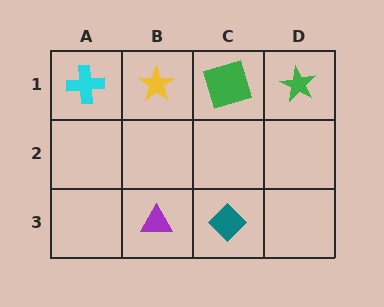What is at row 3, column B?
A purple triangle.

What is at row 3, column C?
A teal diamond.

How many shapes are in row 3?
2 shapes.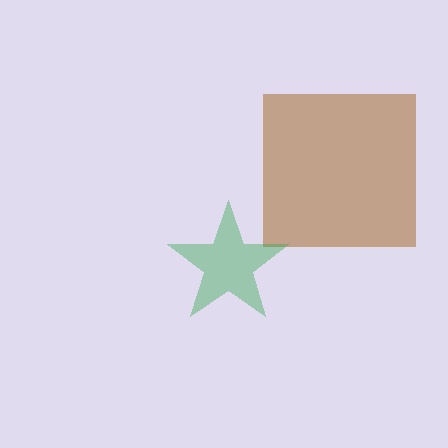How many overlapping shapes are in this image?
There are 2 overlapping shapes in the image.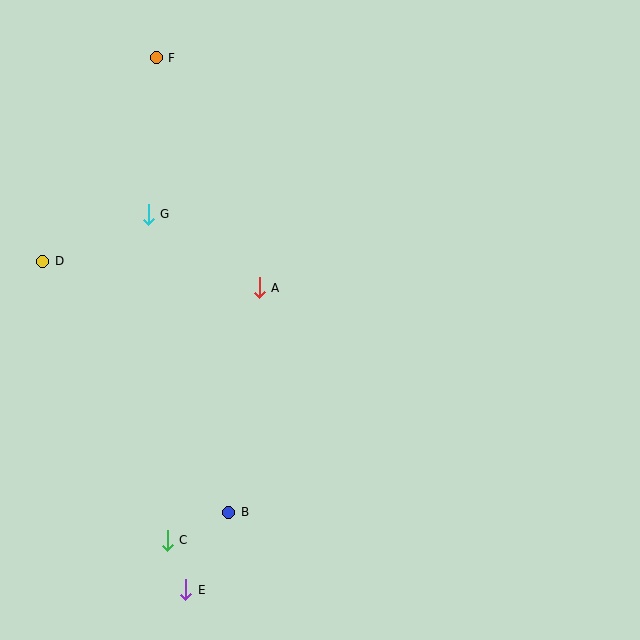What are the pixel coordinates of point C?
Point C is at (167, 540).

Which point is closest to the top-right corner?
Point A is closest to the top-right corner.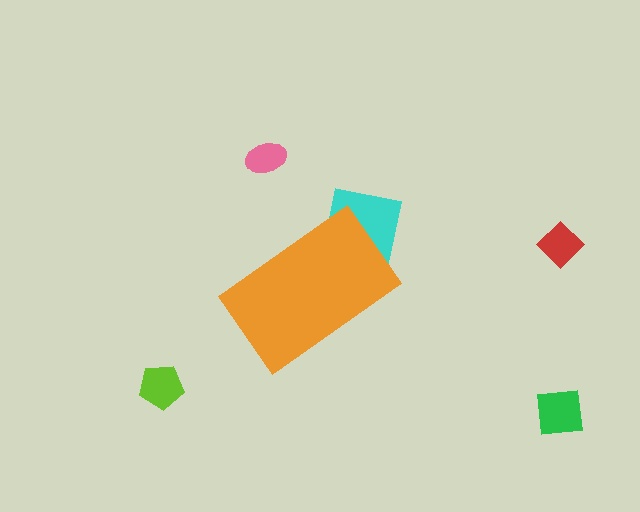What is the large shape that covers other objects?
An orange rectangle.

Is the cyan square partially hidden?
Yes, the cyan square is partially hidden behind the orange rectangle.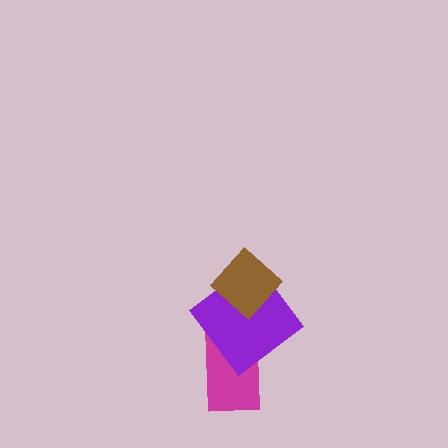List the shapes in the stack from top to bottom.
From top to bottom: the brown diamond, the purple diamond, the magenta rectangle.